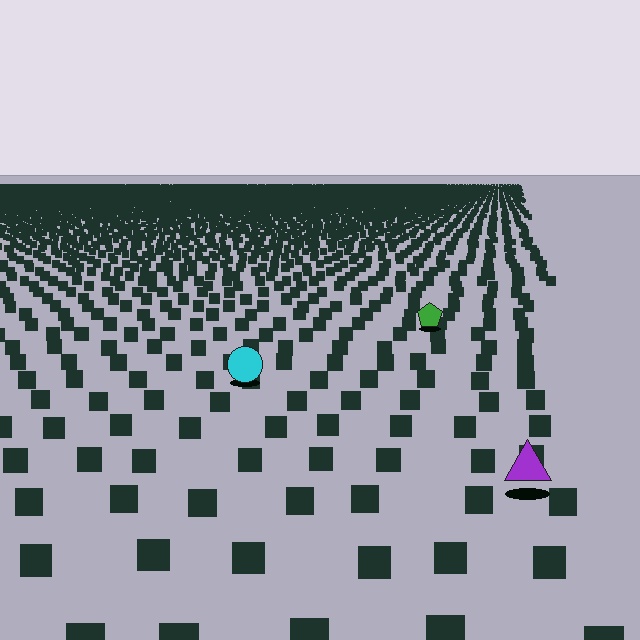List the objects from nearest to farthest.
From nearest to farthest: the purple triangle, the cyan circle, the green pentagon.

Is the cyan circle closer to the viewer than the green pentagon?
Yes. The cyan circle is closer — you can tell from the texture gradient: the ground texture is coarser near it.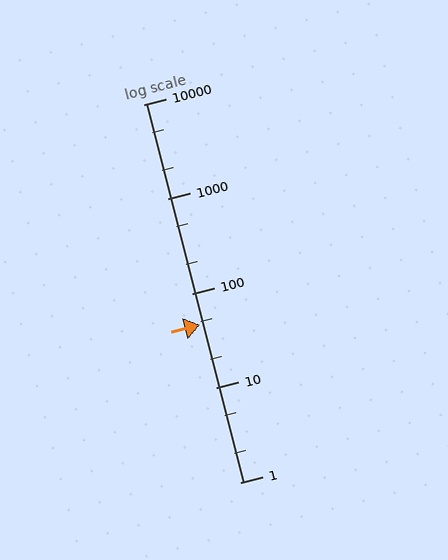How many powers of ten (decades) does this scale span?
The scale spans 4 decades, from 1 to 10000.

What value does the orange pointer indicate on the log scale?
The pointer indicates approximately 46.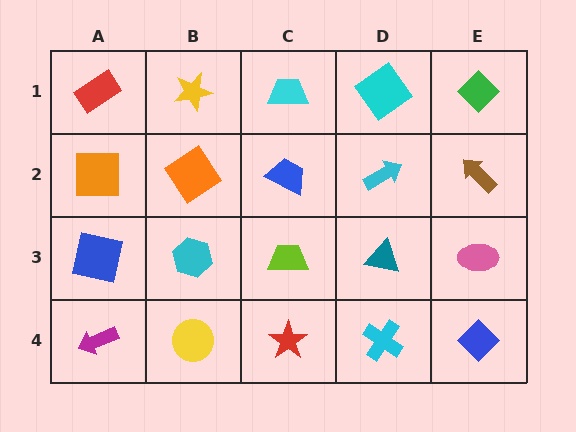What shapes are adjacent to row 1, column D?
A cyan arrow (row 2, column D), a cyan trapezoid (row 1, column C), a green diamond (row 1, column E).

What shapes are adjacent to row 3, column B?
An orange diamond (row 2, column B), a yellow circle (row 4, column B), a blue square (row 3, column A), a lime trapezoid (row 3, column C).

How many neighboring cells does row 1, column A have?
2.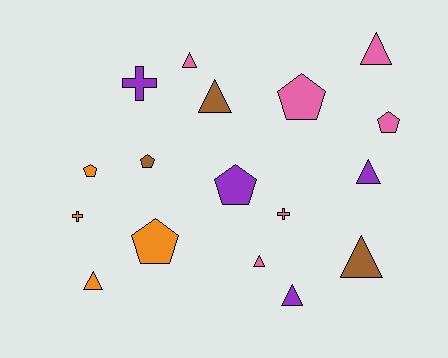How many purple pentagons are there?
There is 1 purple pentagon.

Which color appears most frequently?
Pink, with 6 objects.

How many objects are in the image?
There are 17 objects.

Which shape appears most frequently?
Triangle, with 8 objects.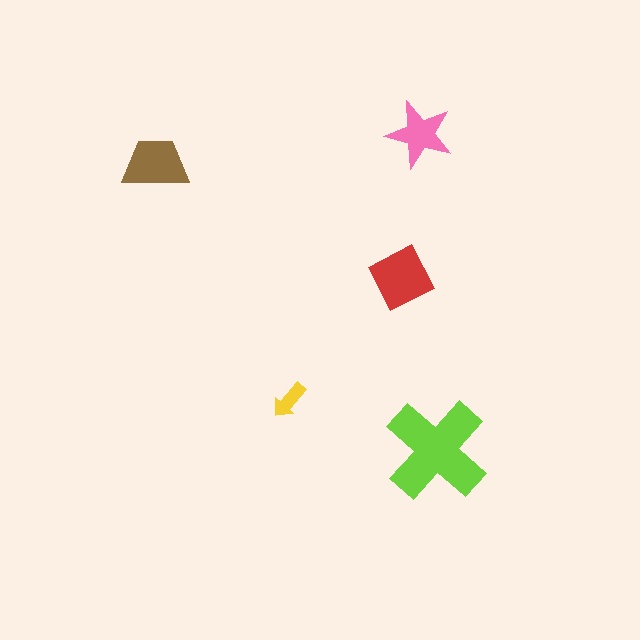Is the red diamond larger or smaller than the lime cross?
Smaller.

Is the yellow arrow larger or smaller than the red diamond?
Smaller.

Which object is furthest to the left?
The brown trapezoid is leftmost.